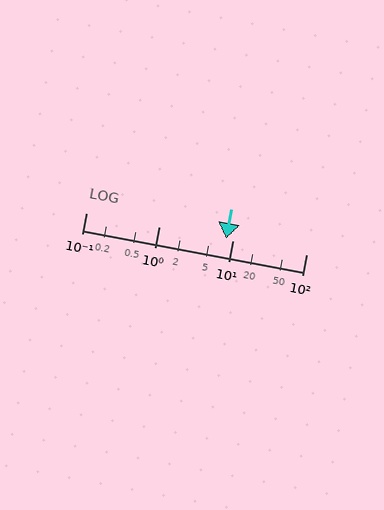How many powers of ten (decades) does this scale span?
The scale spans 3 decades, from 0.1 to 100.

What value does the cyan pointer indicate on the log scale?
The pointer indicates approximately 8.2.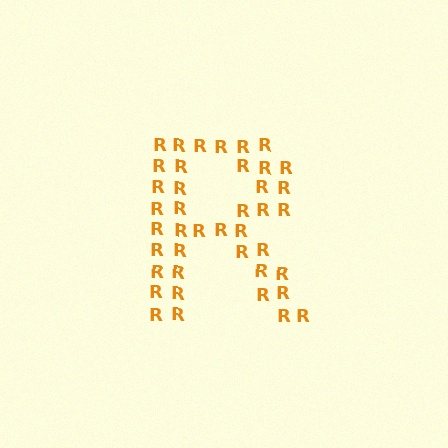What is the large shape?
The large shape is the letter R.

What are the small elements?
The small elements are letter R's.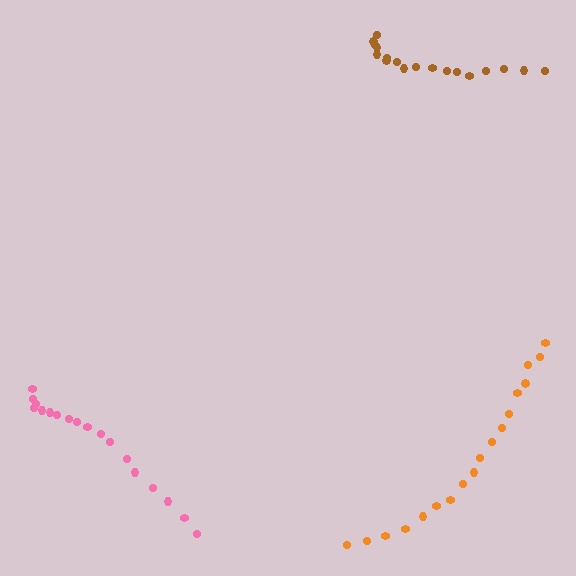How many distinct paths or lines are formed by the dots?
There are 3 distinct paths.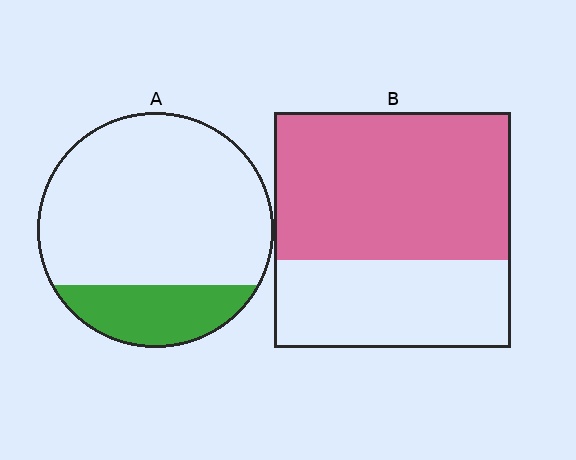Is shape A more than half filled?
No.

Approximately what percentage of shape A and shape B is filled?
A is approximately 20% and B is approximately 65%.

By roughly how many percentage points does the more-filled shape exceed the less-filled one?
By roughly 40 percentage points (B over A).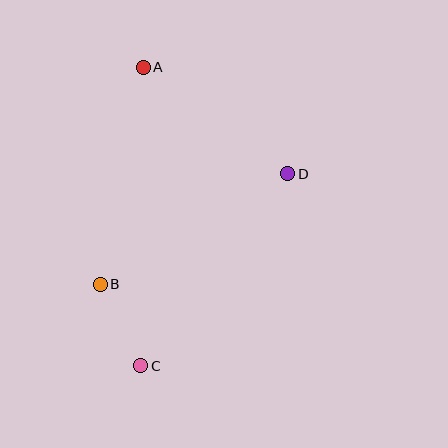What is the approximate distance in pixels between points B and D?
The distance between B and D is approximately 218 pixels.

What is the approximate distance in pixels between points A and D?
The distance between A and D is approximately 179 pixels.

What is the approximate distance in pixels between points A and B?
The distance between A and B is approximately 221 pixels.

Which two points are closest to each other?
Points B and C are closest to each other.